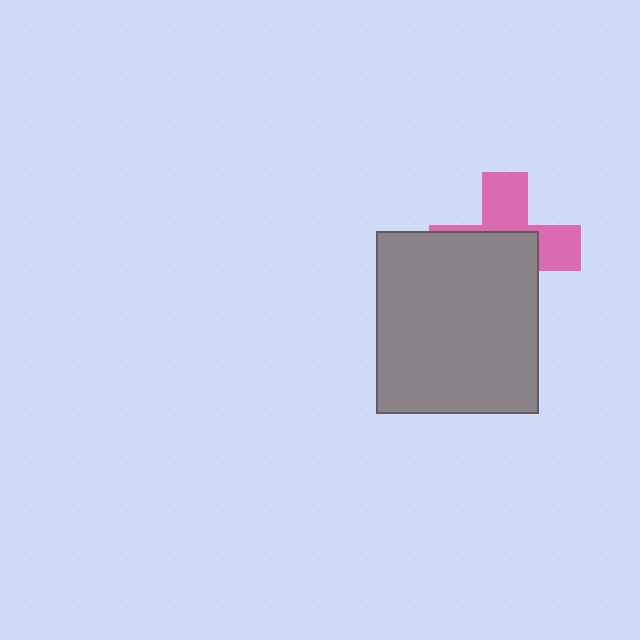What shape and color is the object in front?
The object in front is a gray rectangle.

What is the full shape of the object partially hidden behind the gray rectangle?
The partially hidden object is a pink cross.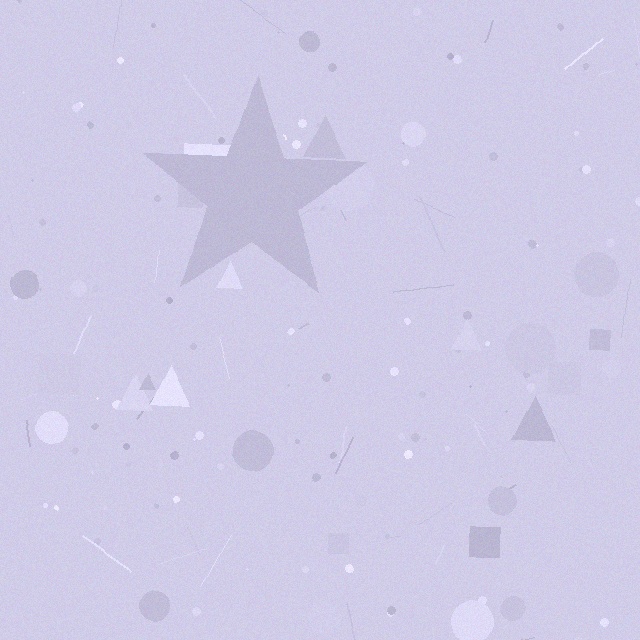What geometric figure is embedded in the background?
A star is embedded in the background.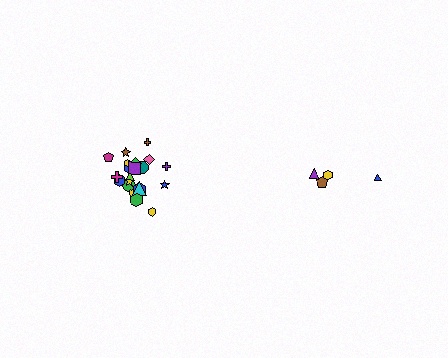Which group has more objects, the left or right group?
The left group.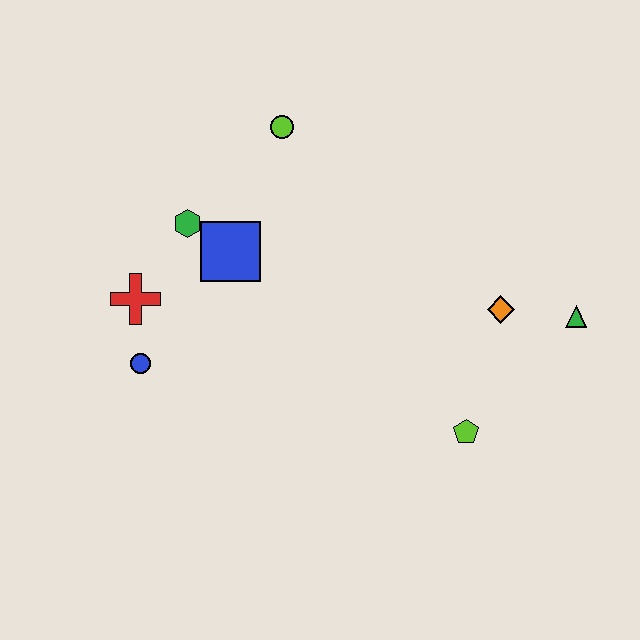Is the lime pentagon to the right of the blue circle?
Yes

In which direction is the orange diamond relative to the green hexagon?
The orange diamond is to the right of the green hexagon.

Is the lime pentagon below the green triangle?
Yes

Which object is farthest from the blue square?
The green triangle is farthest from the blue square.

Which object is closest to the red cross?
The blue circle is closest to the red cross.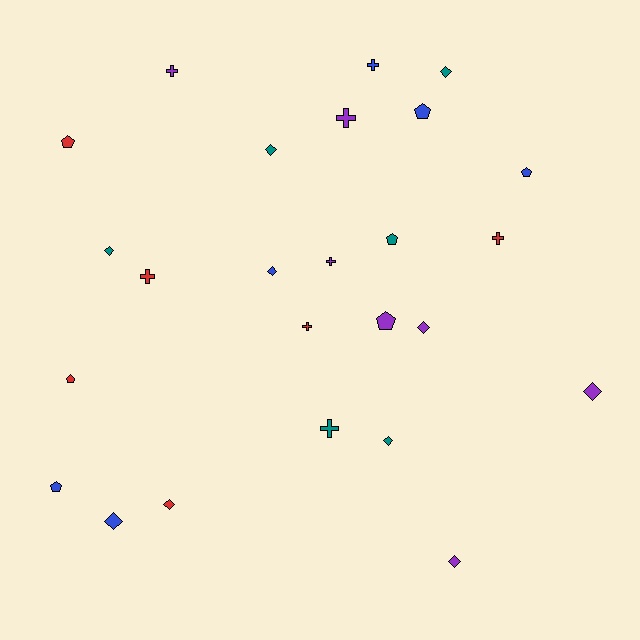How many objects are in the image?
There are 25 objects.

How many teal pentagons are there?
There is 1 teal pentagon.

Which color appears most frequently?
Purple, with 7 objects.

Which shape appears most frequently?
Diamond, with 10 objects.